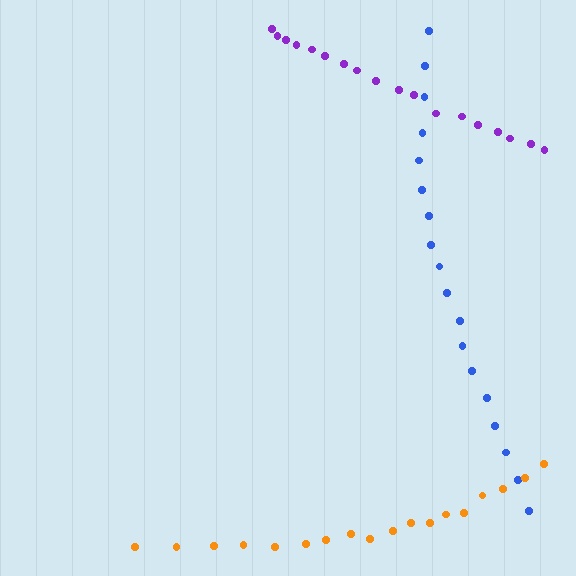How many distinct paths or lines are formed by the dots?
There are 3 distinct paths.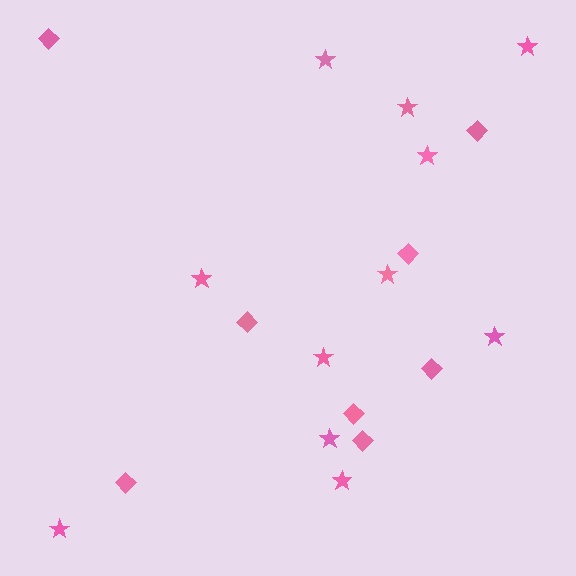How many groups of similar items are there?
There are 2 groups: one group of diamonds (8) and one group of stars (11).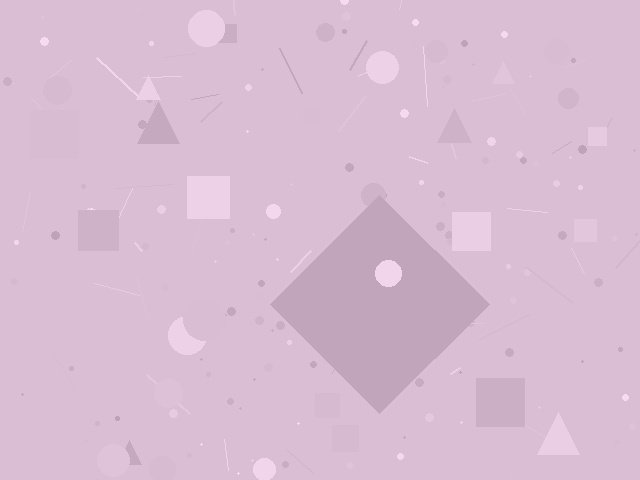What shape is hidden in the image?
A diamond is hidden in the image.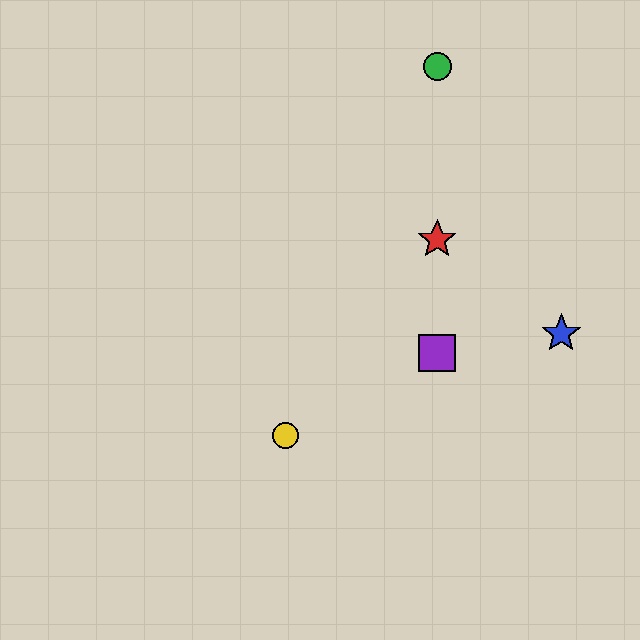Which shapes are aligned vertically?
The red star, the green circle, the purple square are aligned vertically.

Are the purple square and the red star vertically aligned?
Yes, both are at x≈437.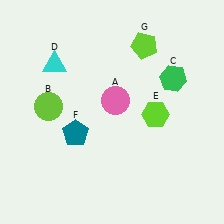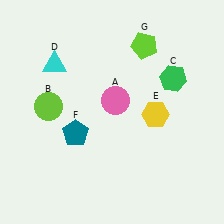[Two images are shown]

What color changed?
The hexagon (E) changed from lime in Image 1 to yellow in Image 2.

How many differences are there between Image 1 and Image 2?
There is 1 difference between the two images.